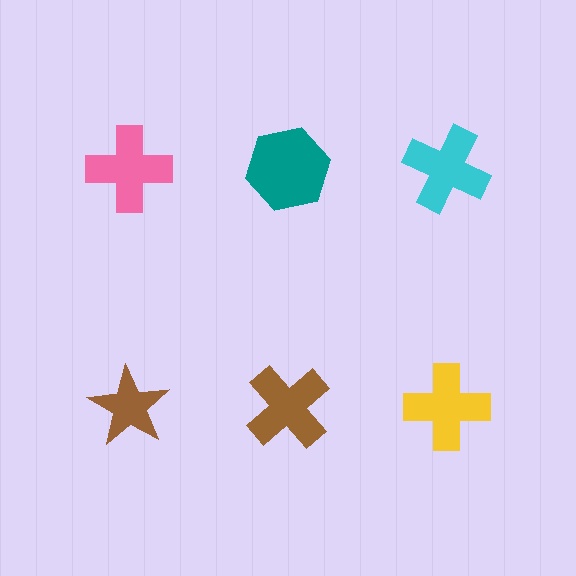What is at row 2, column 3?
A yellow cross.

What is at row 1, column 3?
A cyan cross.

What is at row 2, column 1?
A brown star.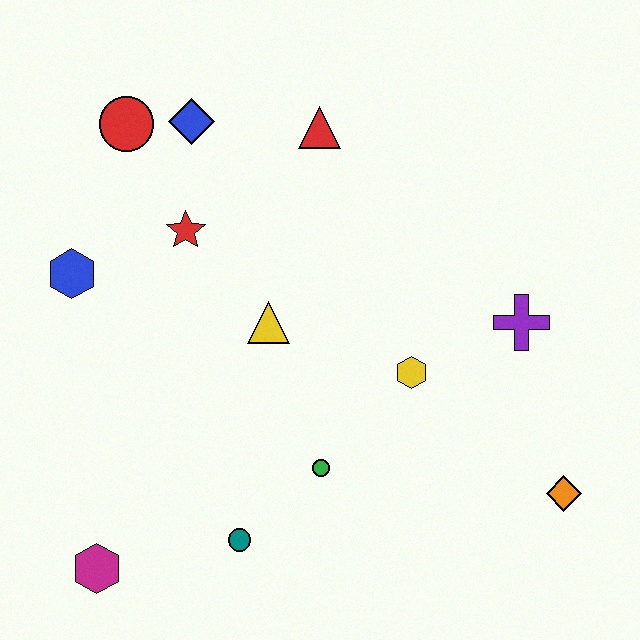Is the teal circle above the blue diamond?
No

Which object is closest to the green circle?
The teal circle is closest to the green circle.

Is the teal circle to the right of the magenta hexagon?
Yes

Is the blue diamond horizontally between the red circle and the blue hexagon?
No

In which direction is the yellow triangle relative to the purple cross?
The yellow triangle is to the left of the purple cross.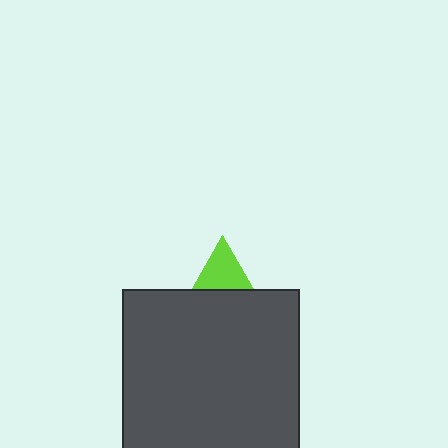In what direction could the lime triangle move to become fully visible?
The lime triangle could move up. That would shift it out from behind the dark gray square entirely.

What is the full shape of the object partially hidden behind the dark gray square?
The partially hidden object is a lime triangle.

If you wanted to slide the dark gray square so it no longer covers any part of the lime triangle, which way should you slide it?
Slide it down — that is the most direct way to separate the two shapes.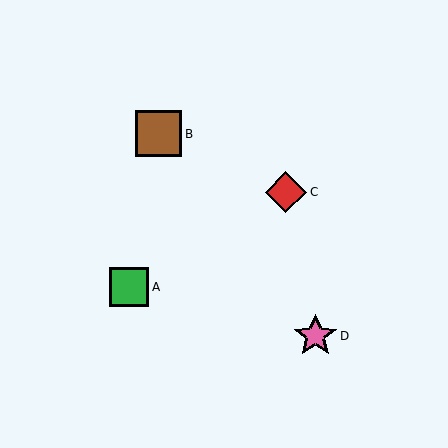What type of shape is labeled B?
Shape B is a brown square.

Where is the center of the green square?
The center of the green square is at (129, 287).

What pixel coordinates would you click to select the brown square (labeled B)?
Click at (159, 134) to select the brown square B.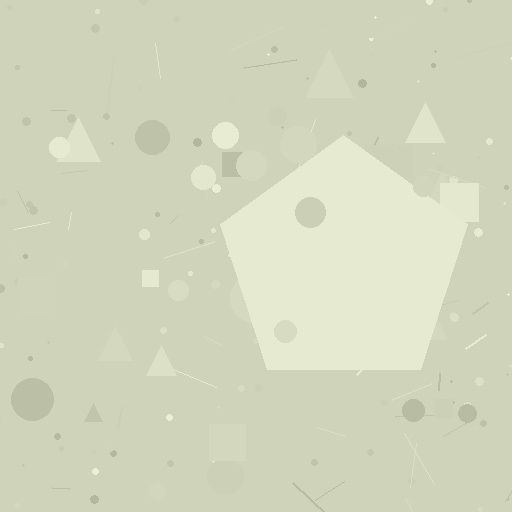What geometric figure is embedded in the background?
A pentagon is embedded in the background.